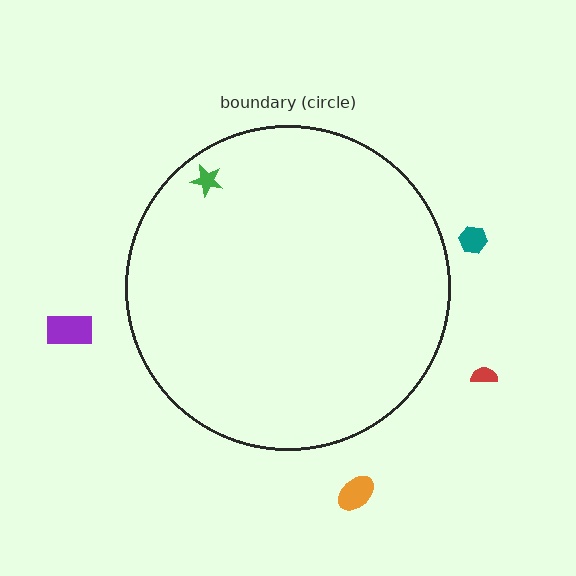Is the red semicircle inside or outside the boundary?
Outside.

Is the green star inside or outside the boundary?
Inside.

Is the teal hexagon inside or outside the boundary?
Outside.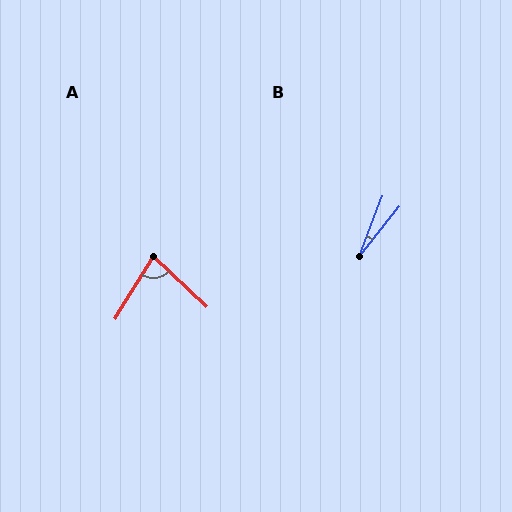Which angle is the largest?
A, at approximately 78 degrees.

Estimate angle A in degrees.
Approximately 78 degrees.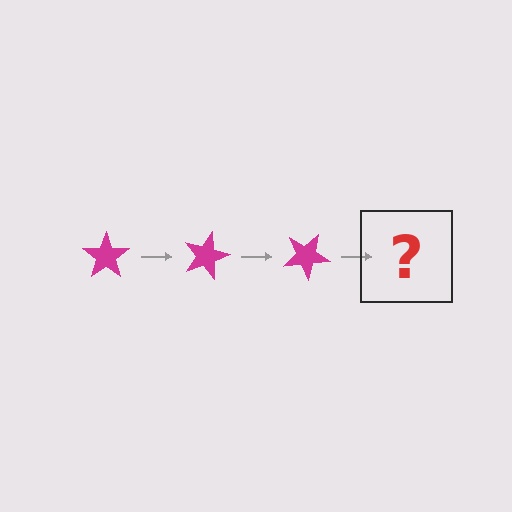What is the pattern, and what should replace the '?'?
The pattern is that the star rotates 15 degrees each step. The '?' should be a magenta star rotated 45 degrees.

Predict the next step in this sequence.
The next step is a magenta star rotated 45 degrees.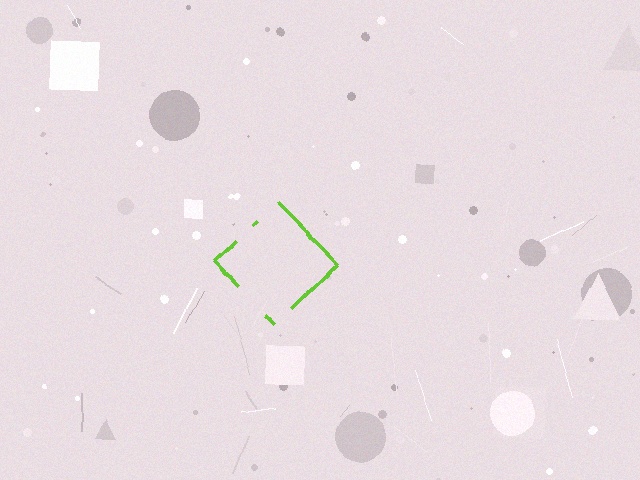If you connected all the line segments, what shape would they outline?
They would outline a diamond.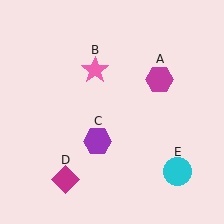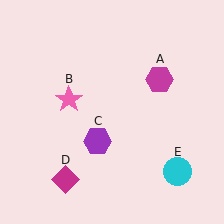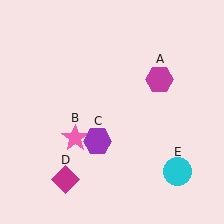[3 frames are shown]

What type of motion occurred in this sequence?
The pink star (object B) rotated counterclockwise around the center of the scene.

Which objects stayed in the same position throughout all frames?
Magenta hexagon (object A) and purple hexagon (object C) and magenta diamond (object D) and cyan circle (object E) remained stationary.